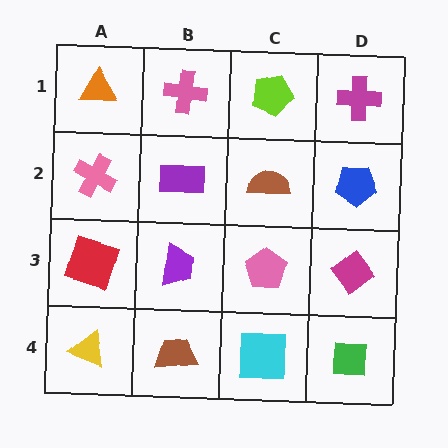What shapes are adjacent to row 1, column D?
A blue pentagon (row 2, column D), a lime pentagon (row 1, column C).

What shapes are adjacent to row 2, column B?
A pink cross (row 1, column B), a purple trapezoid (row 3, column B), a pink cross (row 2, column A), a brown semicircle (row 2, column C).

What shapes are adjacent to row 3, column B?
A purple rectangle (row 2, column B), a brown trapezoid (row 4, column B), a red square (row 3, column A), a pink pentagon (row 3, column C).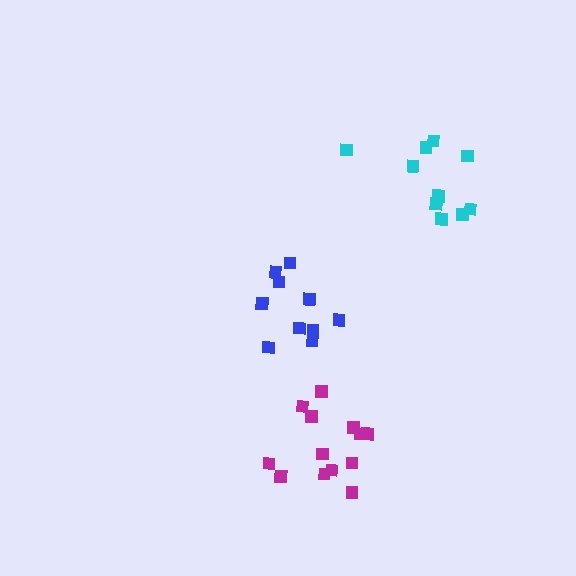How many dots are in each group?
Group 1: 10 dots, Group 2: 13 dots, Group 3: 10 dots (33 total).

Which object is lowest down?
The magenta cluster is bottommost.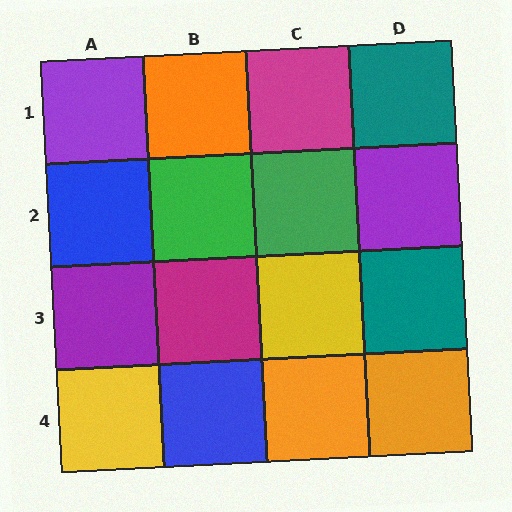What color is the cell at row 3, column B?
Magenta.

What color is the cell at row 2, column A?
Blue.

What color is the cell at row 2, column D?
Purple.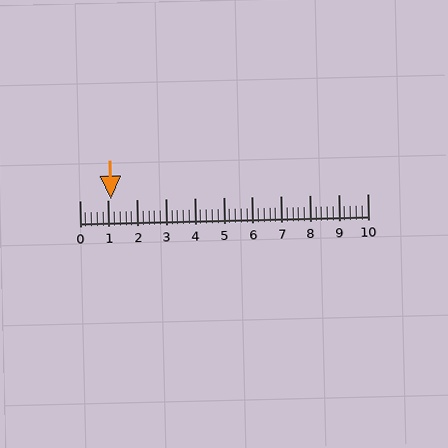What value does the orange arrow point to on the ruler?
The orange arrow points to approximately 1.1.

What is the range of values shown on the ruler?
The ruler shows values from 0 to 10.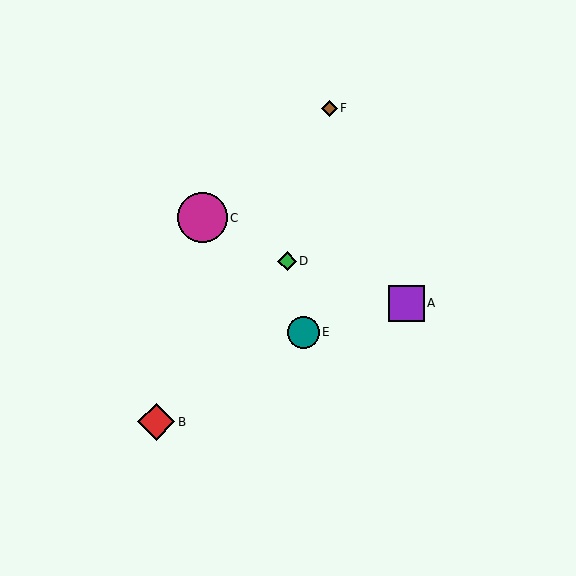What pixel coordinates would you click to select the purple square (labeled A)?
Click at (406, 303) to select the purple square A.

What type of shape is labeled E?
Shape E is a teal circle.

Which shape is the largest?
The magenta circle (labeled C) is the largest.